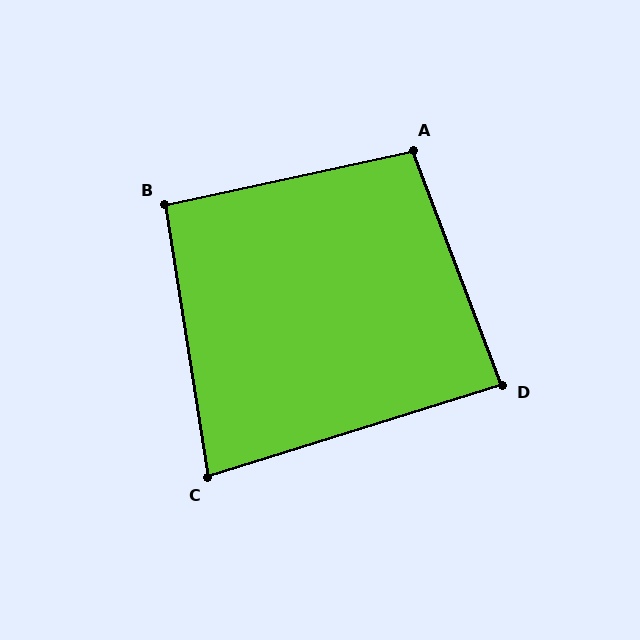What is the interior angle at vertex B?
Approximately 93 degrees (approximately right).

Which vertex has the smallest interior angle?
C, at approximately 82 degrees.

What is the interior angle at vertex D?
Approximately 87 degrees (approximately right).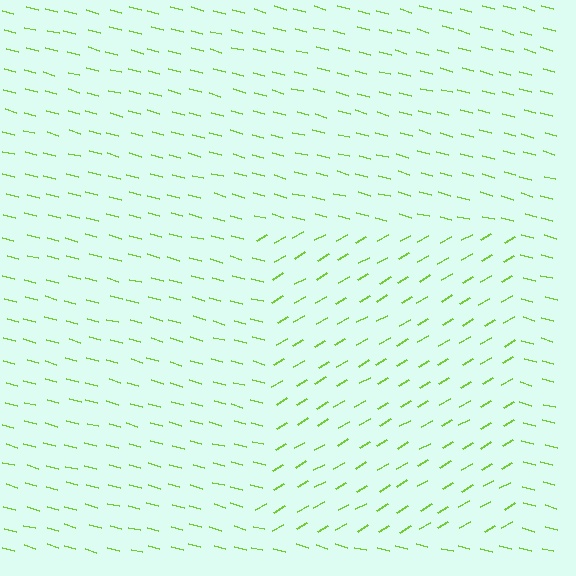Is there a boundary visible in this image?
Yes, there is a texture boundary formed by a change in line orientation.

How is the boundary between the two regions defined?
The boundary is defined purely by a change in line orientation (approximately 45 degrees difference). All lines are the same color and thickness.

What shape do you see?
I see a rectangle.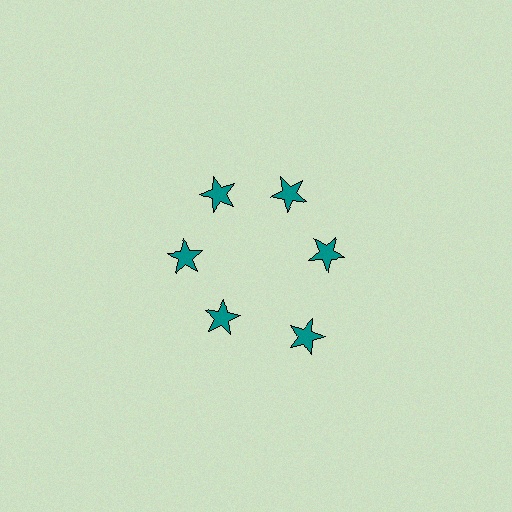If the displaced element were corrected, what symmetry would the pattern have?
It would have 6-fold rotational symmetry — the pattern would map onto itself every 60 degrees.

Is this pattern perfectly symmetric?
No. The 6 teal stars are arranged in a ring, but one element near the 5 o'clock position is pushed outward from the center, breaking the 6-fold rotational symmetry.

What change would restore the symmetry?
The symmetry would be restored by moving it inward, back onto the ring so that all 6 stars sit at equal angles and equal distance from the center.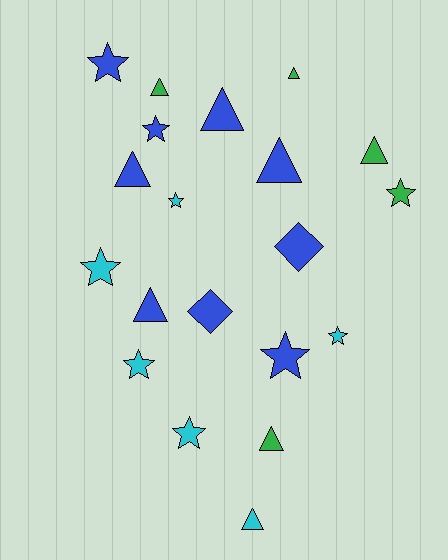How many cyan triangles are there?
There is 1 cyan triangle.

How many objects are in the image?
There are 20 objects.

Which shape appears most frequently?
Triangle, with 9 objects.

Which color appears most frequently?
Blue, with 9 objects.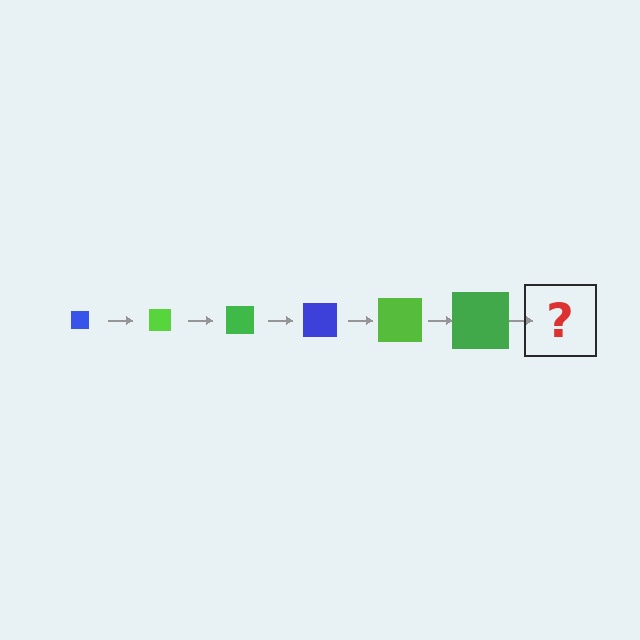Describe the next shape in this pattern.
It should be a blue square, larger than the previous one.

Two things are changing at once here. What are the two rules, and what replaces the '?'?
The two rules are that the square grows larger each step and the color cycles through blue, lime, and green. The '?' should be a blue square, larger than the previous one.